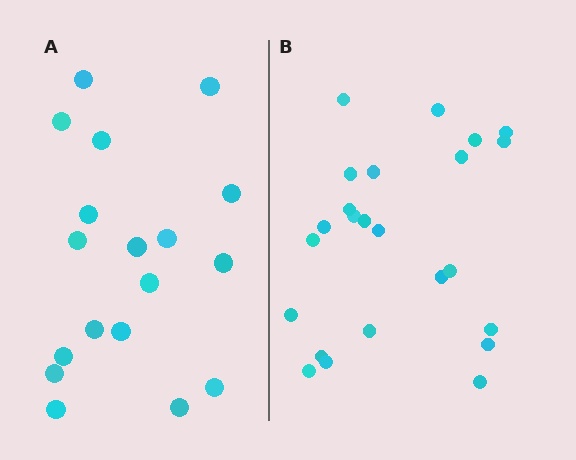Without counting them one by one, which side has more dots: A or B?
Region B (the right region) has more dots.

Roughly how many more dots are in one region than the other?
Region B has about 6 more dots than region A.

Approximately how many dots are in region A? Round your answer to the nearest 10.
About 20 dots. (The exact count is 18, which rounds to 20.)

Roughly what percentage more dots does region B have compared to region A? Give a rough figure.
About 35% more.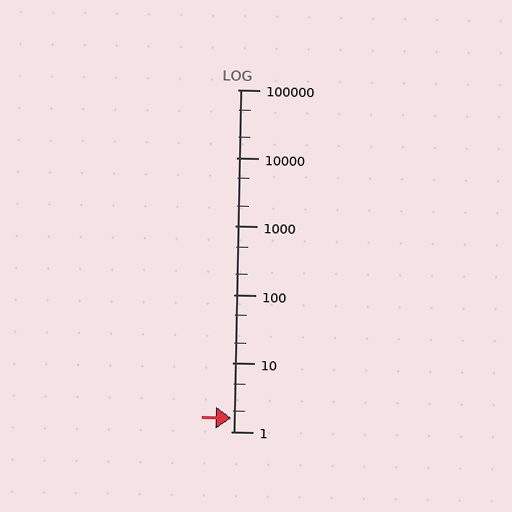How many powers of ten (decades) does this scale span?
The scale spans 5 decades, from 1 to 100000.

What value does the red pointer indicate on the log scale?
The pointer indicates approximately 1.6.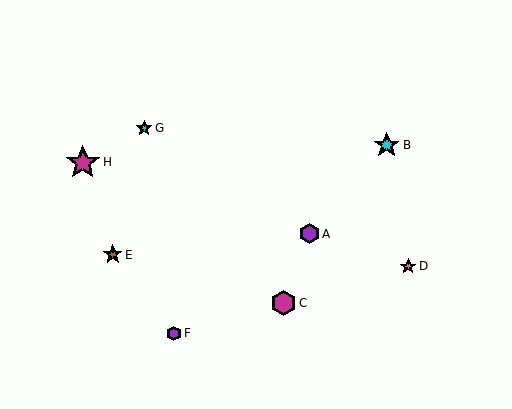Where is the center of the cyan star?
The center of the cyan star is at (144, 128).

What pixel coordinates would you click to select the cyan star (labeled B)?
Click at (387, 145) to select the cyan star B.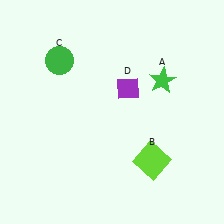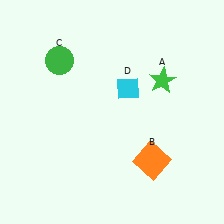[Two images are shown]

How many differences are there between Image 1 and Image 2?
There are 2 differences between the two images.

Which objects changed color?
B changed from lime to orange. D changed from purple to cyan.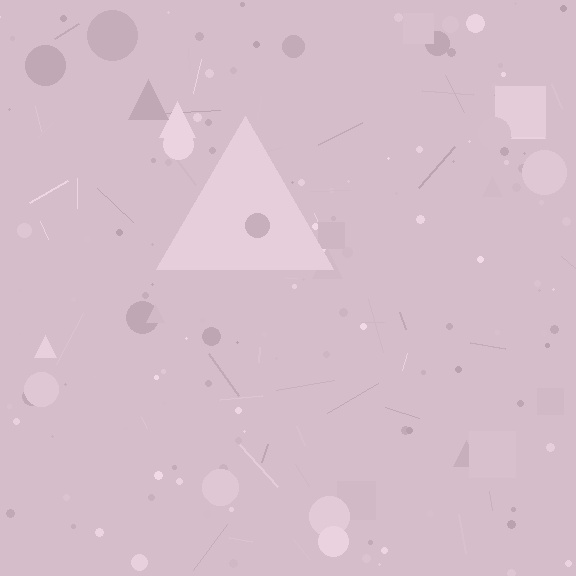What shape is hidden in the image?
A triangle is hidden in the image.